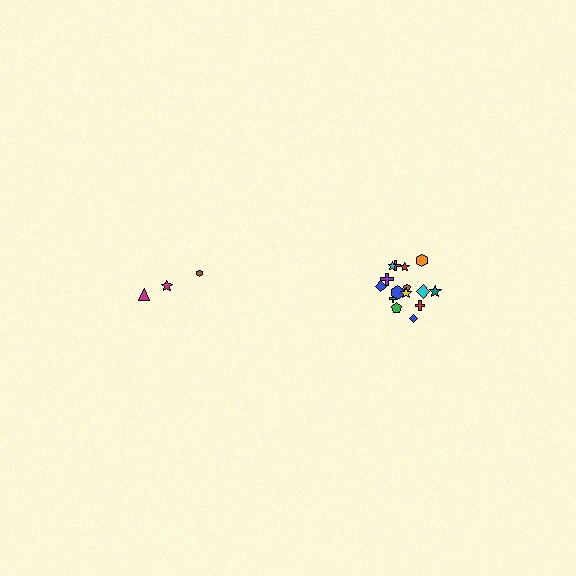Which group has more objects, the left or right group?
The right group.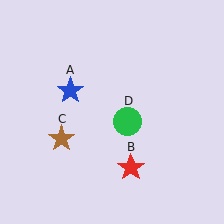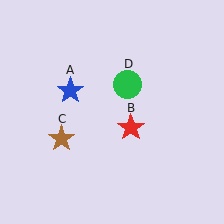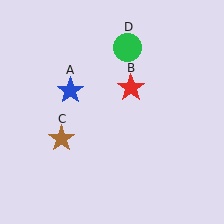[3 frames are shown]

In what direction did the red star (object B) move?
The red star (object B) moved up.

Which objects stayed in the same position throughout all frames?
Blue star (object A) and brown star (object C) remained stationary.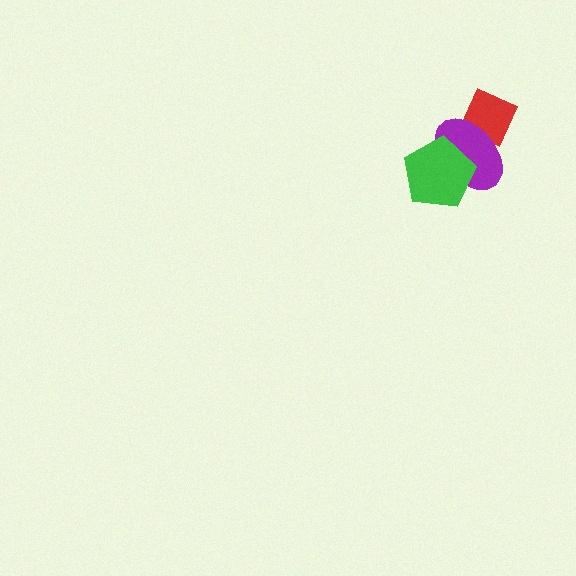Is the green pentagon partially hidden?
No, no other shape covers it.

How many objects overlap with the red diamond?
1 object overlaps with the red diamond.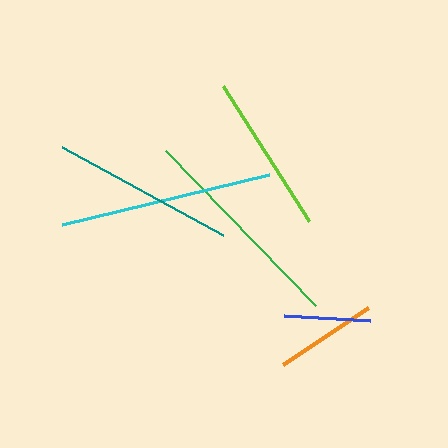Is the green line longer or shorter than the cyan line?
The green line is longer than the cyan line.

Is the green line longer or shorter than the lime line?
The green line is longer than the lime line.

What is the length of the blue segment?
The blue segment is approximately 86 pixels long.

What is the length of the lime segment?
The lime segment is approximately 160 pixels long.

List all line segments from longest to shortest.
From longest to shortest: green, cyan, teal, lime, orange, blue.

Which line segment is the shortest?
The blue line is the shortest at approximately 86 pixels.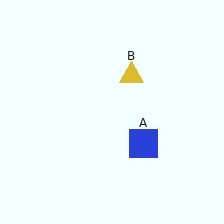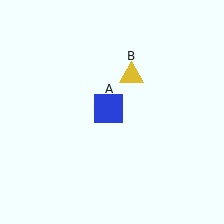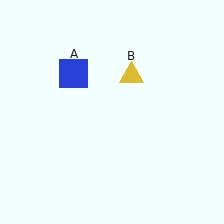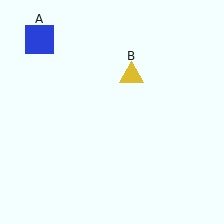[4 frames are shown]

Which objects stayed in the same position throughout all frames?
Yellow triangle (object B) remained stationary.